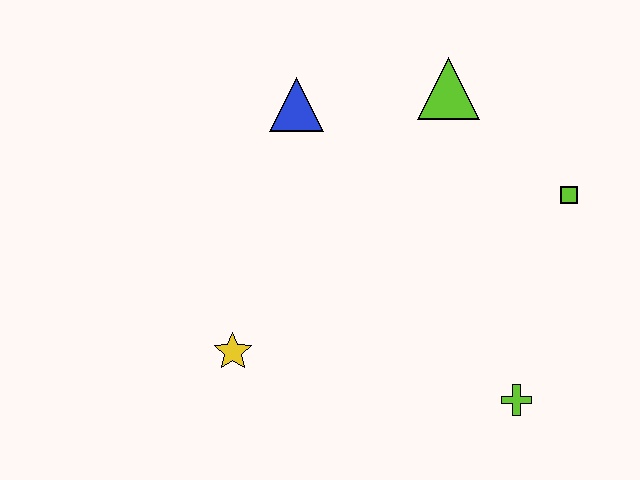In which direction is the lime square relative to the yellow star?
The lime square is to the right of the yellow star.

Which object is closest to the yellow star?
The blue triangle is closest to the yellow star.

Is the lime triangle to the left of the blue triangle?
No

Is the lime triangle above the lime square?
Yes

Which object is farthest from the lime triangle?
The yellow star is farthest from the lime triangle.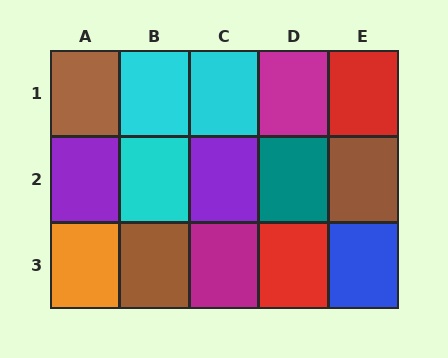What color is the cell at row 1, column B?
Cyan.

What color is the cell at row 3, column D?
Red.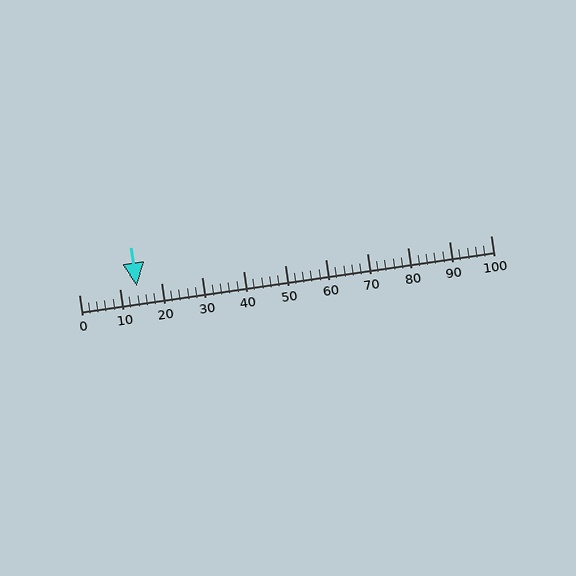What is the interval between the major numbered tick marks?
The major tick marks are spaced 10 units apart.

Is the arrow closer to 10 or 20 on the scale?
The arrow is closer to 10.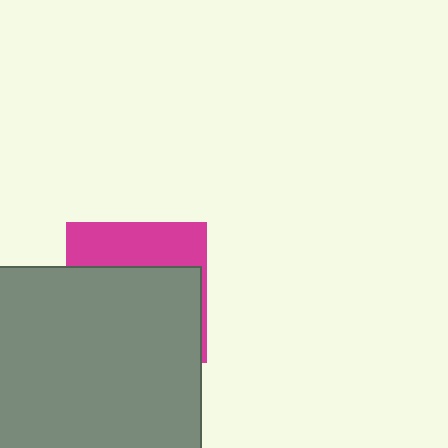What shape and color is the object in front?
The object in front is a gray rectangle.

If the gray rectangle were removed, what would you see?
You would see the complete magenta square.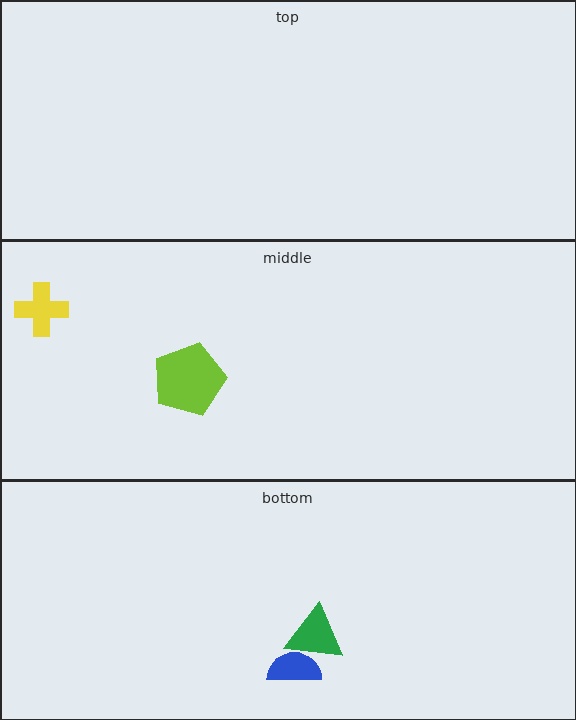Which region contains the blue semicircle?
The bottom region.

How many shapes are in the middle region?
2.